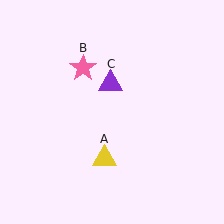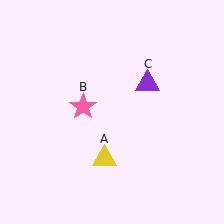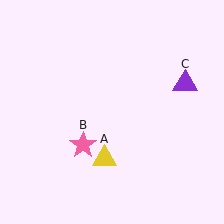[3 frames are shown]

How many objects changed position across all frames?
2 objects changed position: pink star (object B), purple triangle (object C).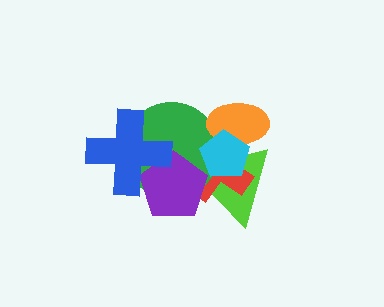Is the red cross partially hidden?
Yes, it is partially covered by another shape.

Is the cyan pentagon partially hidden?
No, no other shape covers it.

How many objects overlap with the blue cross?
2 objects overlap with the blue cross.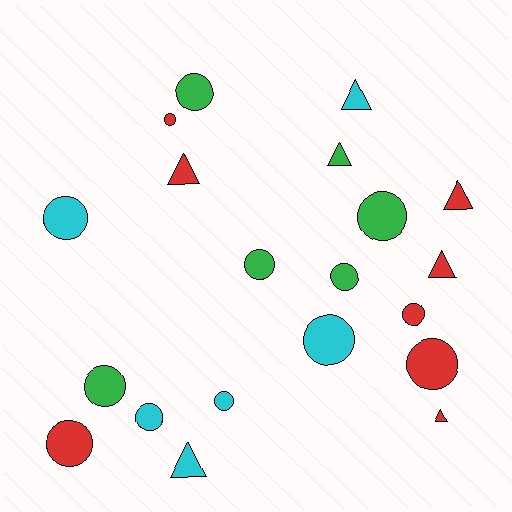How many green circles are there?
There are 5 green circles.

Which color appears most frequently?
Red, with 8 objects.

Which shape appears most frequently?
Circle, with 13 objects.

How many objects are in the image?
There are 20 objects.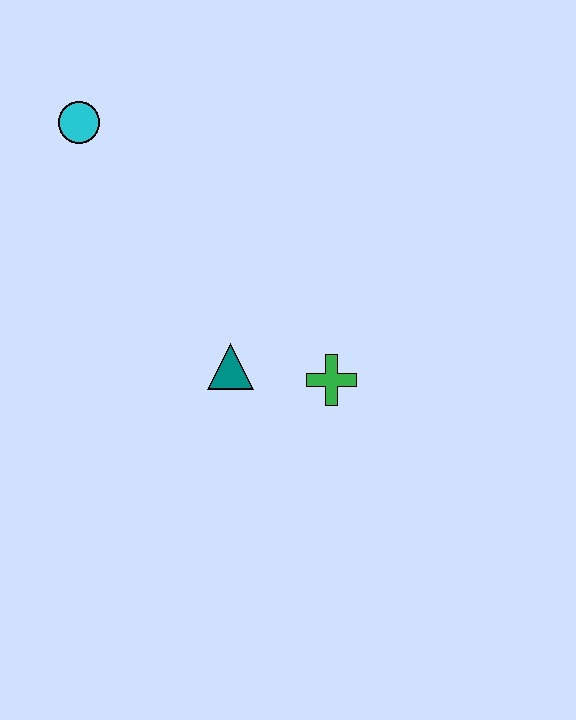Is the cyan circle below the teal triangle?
No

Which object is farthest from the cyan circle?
The green cross is farthest from the cyan circle.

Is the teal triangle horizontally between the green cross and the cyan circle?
Yes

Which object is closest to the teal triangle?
The green cross is closest to the teal triangle.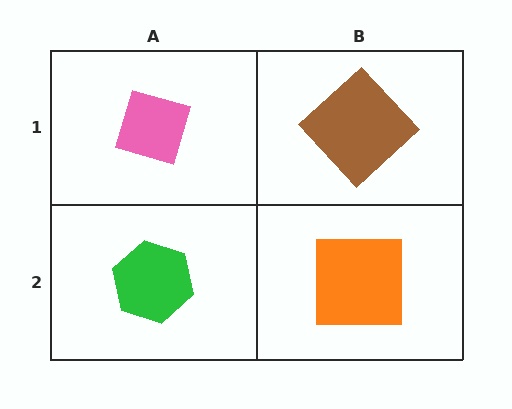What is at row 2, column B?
An orange square.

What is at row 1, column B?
A brown diamond.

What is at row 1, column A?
A pink diamond.